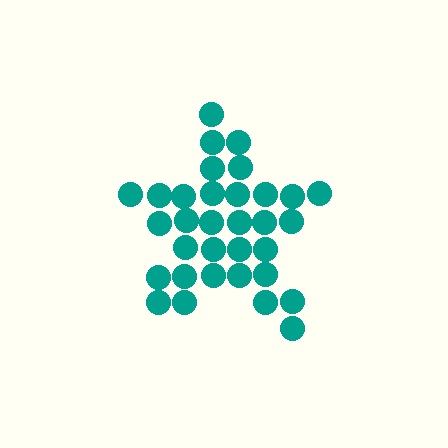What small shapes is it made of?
It is made of small circles.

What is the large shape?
The large shape is a star.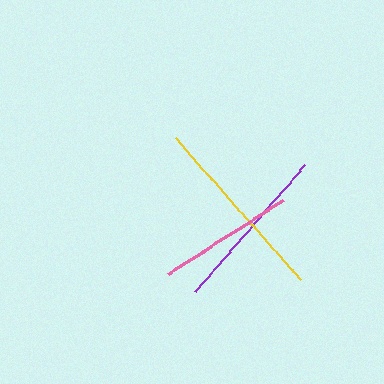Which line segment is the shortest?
The pink line is the shortest at approximately 137 pixels.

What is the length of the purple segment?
The purple segment is approximately 167 pixels long.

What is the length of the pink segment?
The pink segment is approximately 137 pixels long.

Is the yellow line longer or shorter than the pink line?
The yellow line is longer than the pink line.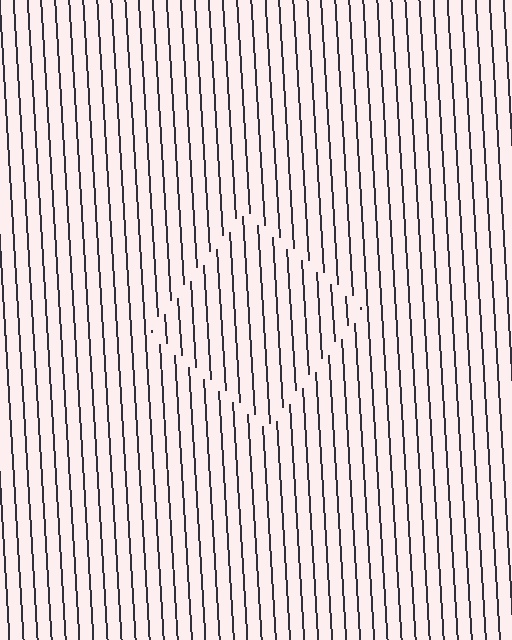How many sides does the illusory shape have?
4 sides — the line-ends trace a square.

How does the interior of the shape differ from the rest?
The interior of the shape contains the same grating, shifted by half a period — the contour is defined by the phase discontinuity where line-ends from the inner and outer gratings abut.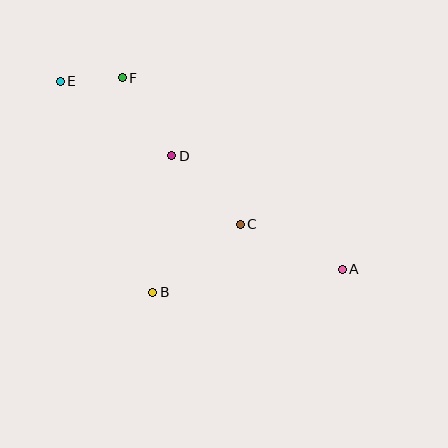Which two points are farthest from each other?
Points A and E are farthest from each other.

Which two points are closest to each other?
Points E and F are closest to each other.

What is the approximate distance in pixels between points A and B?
The distance between A and B is approximately 191 pixels.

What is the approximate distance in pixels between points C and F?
The distance between C and F is approximately 188 pixels.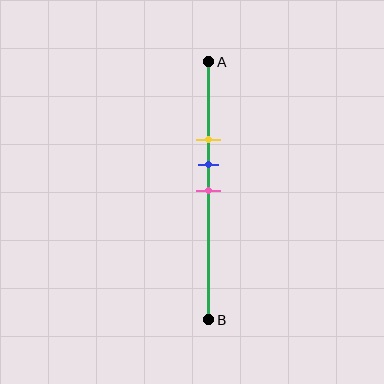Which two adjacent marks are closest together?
The blue and pink marks are the closest adjacent pair.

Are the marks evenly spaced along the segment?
Yes, the marks are approximately evenly spaced.